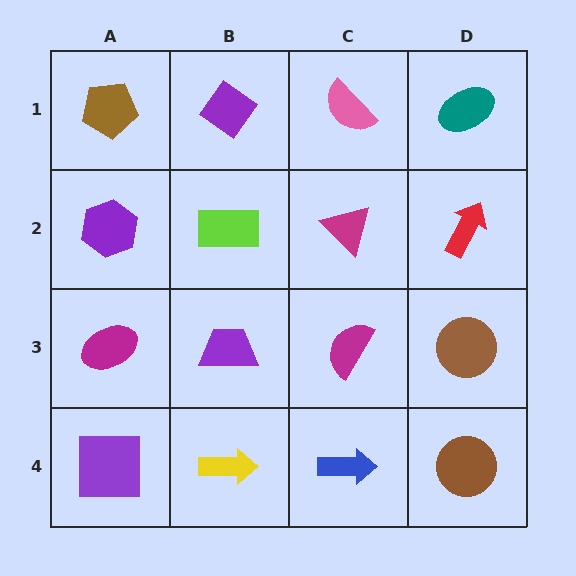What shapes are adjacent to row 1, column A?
A purple hexagon (row 2, column A), a purple diamond (row 1, column B).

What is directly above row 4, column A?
A magenta ellipse.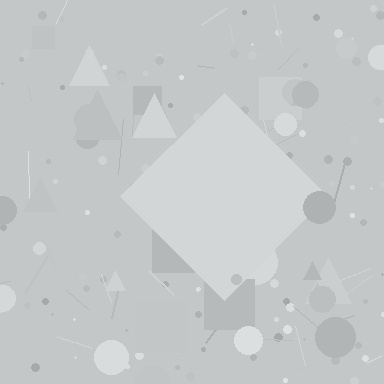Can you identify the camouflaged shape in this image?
The camouflaged shape is a diamond.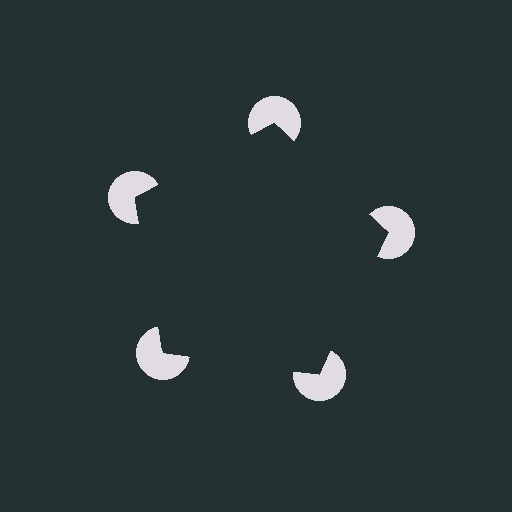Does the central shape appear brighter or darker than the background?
It typically appears slightly darker than the background, even though no actual brightness change is drawn.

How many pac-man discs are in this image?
There are 5 — one at each vertex of the illusory pentagon.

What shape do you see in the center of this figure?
An illusory pentagon — its edges are inferred from the aligned wedge cuts in the pac-man discs, not physically drawn.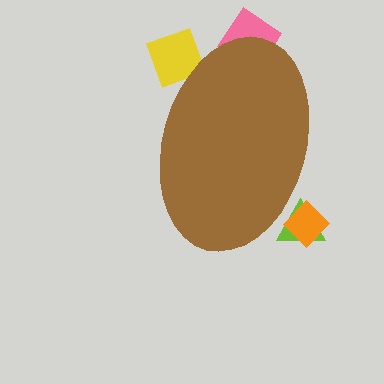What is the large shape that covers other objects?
A brown ellipse.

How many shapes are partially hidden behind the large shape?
4 shapes are partially hidden.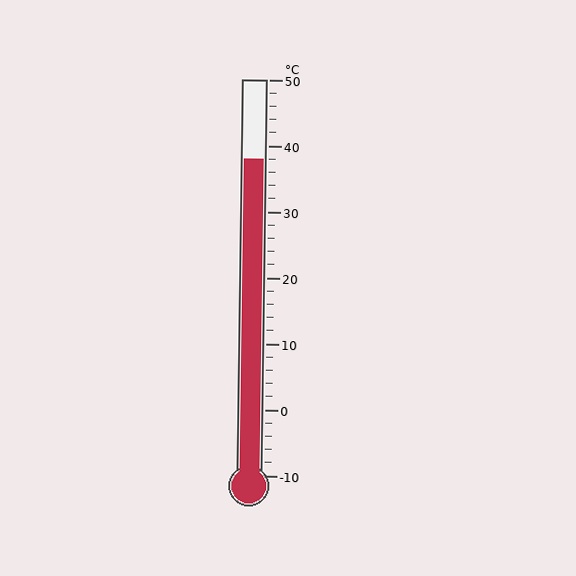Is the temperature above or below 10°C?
The temperature is above 10°C.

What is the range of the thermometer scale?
The thermometer scale ranges from -10°C to 50°C.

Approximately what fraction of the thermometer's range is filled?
The thermometer is filled to approximately 80% of its range.